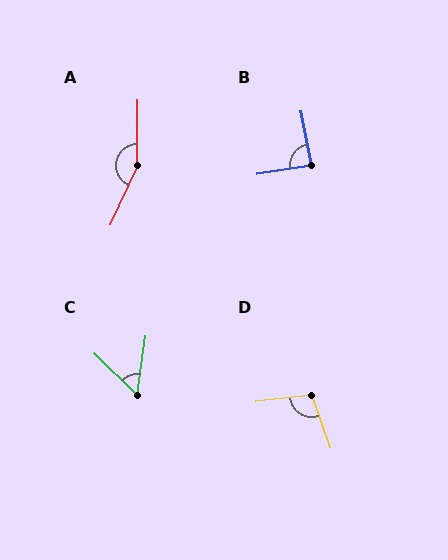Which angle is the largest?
A, at approximately 156 degrees.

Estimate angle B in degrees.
Approximately 88 degrees.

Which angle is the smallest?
C, at approximately 54 degrees.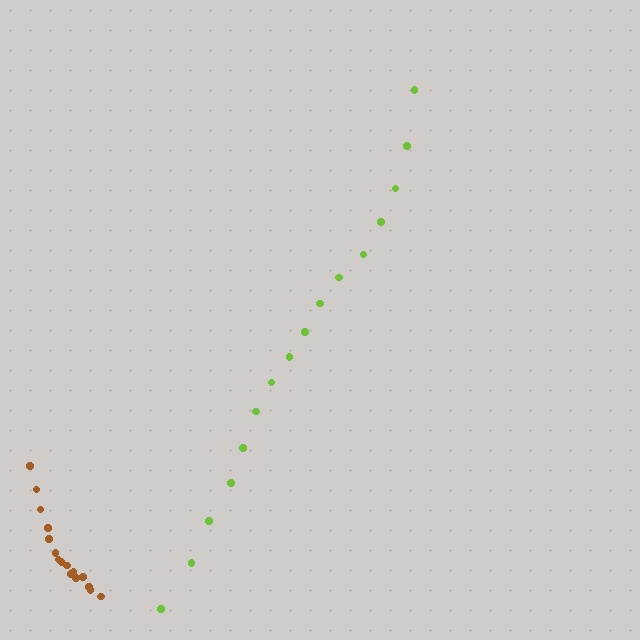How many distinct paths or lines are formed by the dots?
There are 2 distinct paths.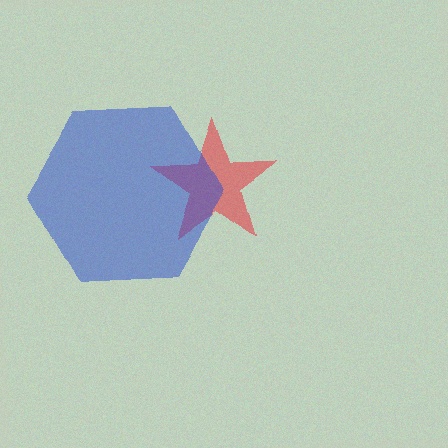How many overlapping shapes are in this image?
There are 2 overlapping shapes in the image.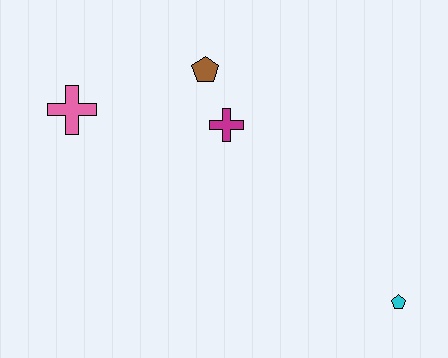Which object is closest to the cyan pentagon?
The magenta cross is closest to the cyan pentagon.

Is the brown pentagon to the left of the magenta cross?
Yes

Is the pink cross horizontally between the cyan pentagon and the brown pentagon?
No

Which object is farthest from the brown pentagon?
The cyan pentagon is farthest from the brown pentagon.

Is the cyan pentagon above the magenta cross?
No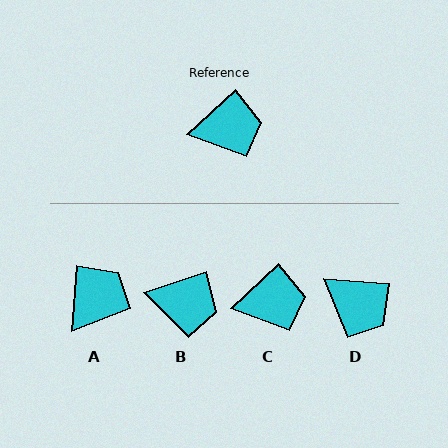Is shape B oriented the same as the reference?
No, it is off by about 25 degrees.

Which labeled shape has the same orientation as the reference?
C.